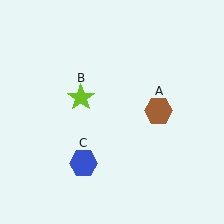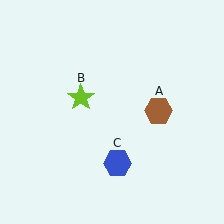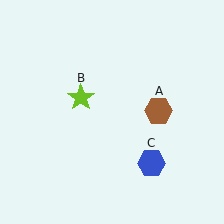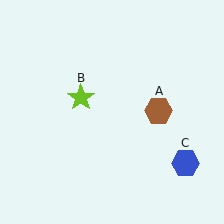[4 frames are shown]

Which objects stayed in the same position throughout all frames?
Brown hexagon (object A) and lime star (object B) remained stationary.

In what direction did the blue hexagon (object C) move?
The blue hexagon (object C) moved right.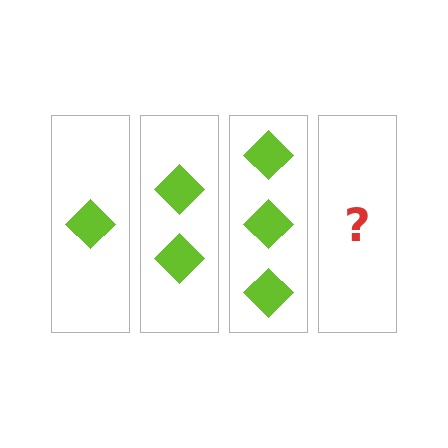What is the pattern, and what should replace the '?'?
The pattern is that each step adds one more diamond. The '?' should be 4 diamonds.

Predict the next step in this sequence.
The next step is 4 diamonds.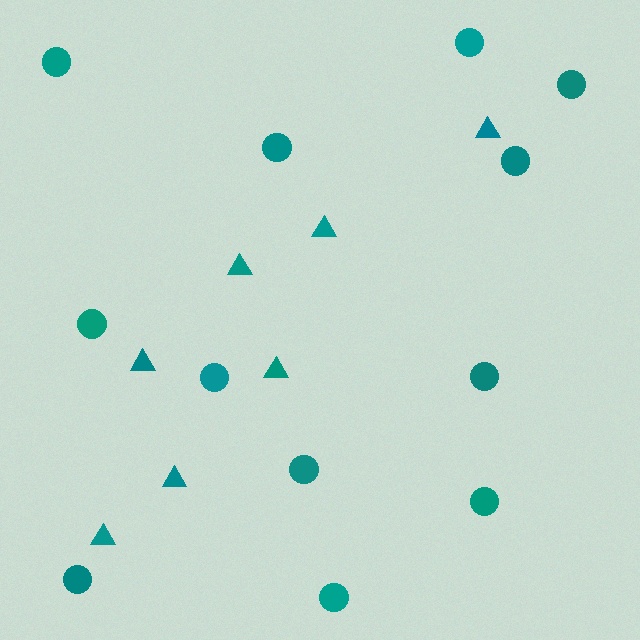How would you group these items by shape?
There are 2 groups: one group of circles (12) and one group of triangles (7).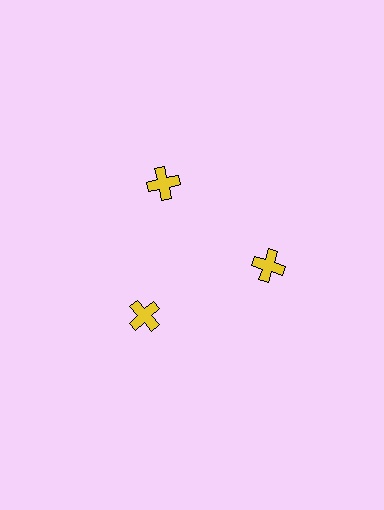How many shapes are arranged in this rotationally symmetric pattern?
There are 3 shapes, arranged in 3 groups of 1.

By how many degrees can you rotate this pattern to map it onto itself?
The pattern maps onto itself every 120 degrees of rotation.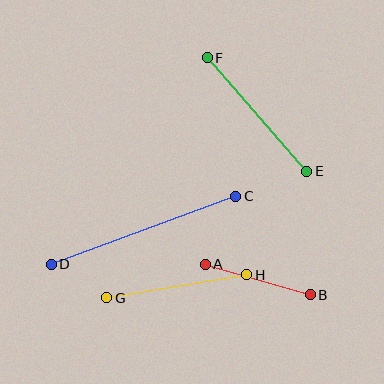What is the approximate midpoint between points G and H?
The midpoint is at approximately (177, 286) pixels.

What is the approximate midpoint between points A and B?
The midpoint is at approximately (258, 279) pixels.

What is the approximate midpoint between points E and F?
The midpoint is at approximately (257, 115) pixels.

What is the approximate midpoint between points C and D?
The midpoint is at approximately (143, 230) pixels.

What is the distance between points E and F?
The distance is approximately 151 pixels.